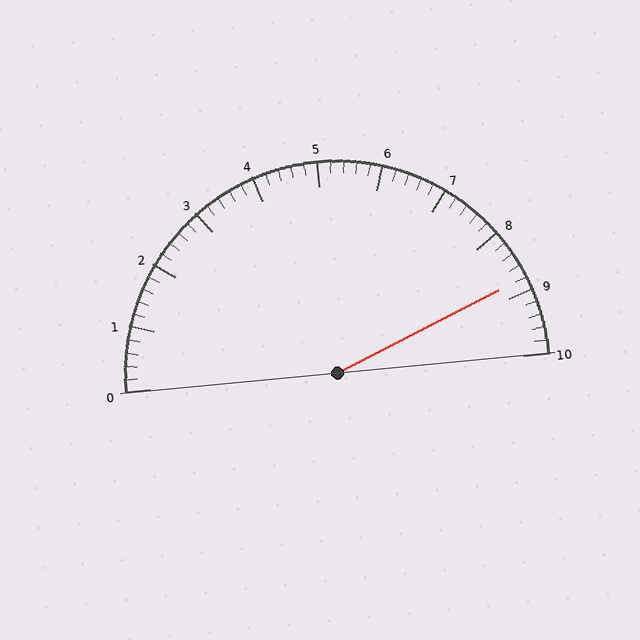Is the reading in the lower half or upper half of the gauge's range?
The reading is in the upper half of the range (0 to 10).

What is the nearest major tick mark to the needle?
The nearest major tick mark is 9.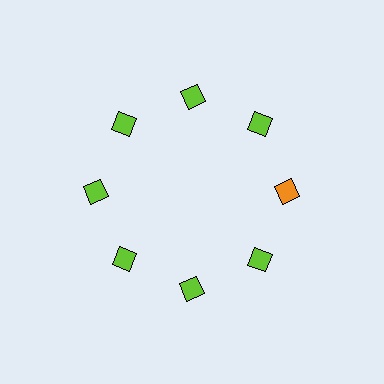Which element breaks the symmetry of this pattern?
The orange square at roughly the 3 o'clock position breaks the symmetry. All other shapes are lime squares.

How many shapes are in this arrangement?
There are 8 shapes arranged in a ring pattern.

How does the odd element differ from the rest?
It has a different color: orange instead of lime.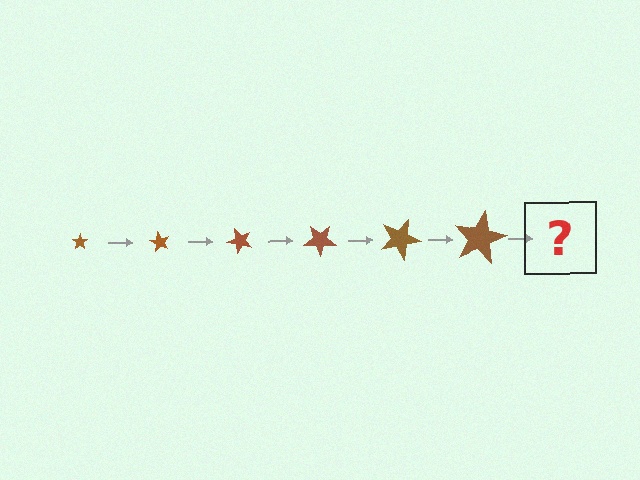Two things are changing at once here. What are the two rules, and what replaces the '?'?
The two rules are that the star grows larger each step and it rotates 60 degrees each step. The '?' should be a star, larger than the previous one and rotated 360 degrees from the start.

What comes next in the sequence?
The next element should be a star, larger than the previous one and rotated 360 degrees from the start.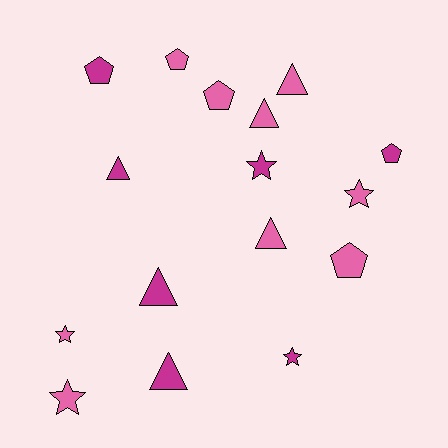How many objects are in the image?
There are 16 objects.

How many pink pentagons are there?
There are 3 pink pentagons.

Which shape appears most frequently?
Triangle, with 6 objects.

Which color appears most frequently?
Pink, with 9 objects.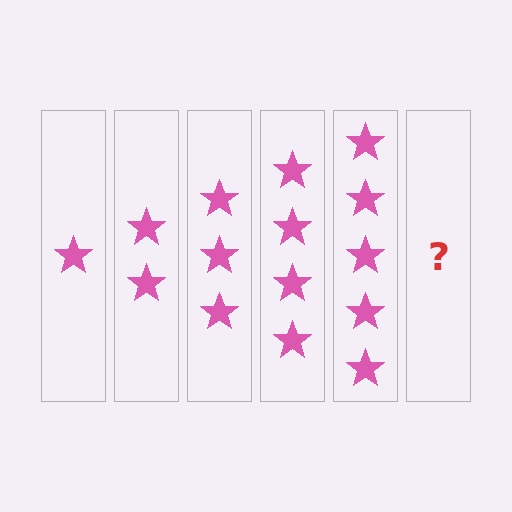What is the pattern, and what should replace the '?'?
The pattern is that each step adds one more star. The '?' should be 6 stars.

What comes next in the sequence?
The next element should be 6 stars.